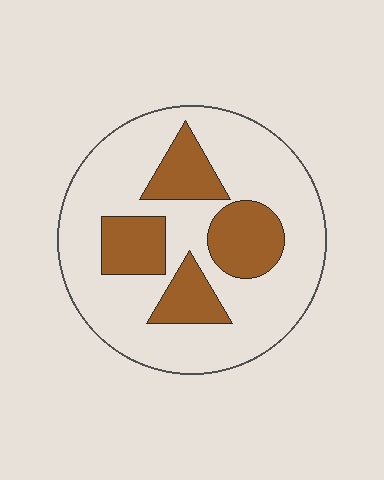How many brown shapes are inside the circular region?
4.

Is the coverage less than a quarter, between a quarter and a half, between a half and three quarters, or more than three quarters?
Between a quarter and a half.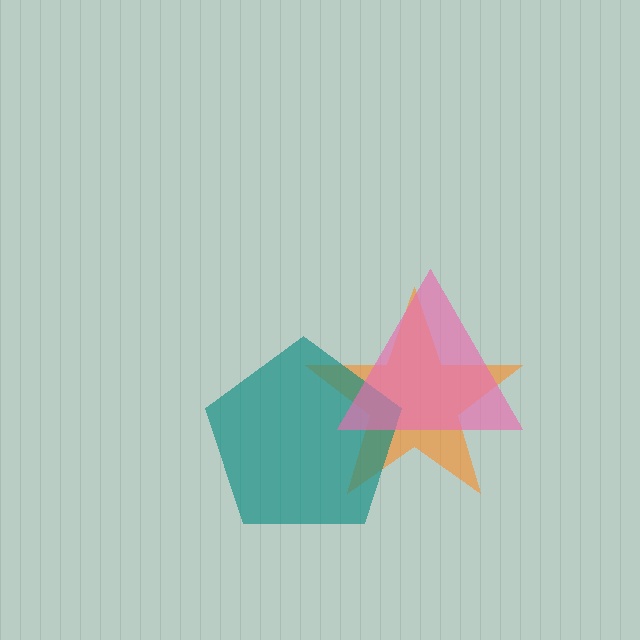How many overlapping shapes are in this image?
There are 3 overlapping shapes in the image.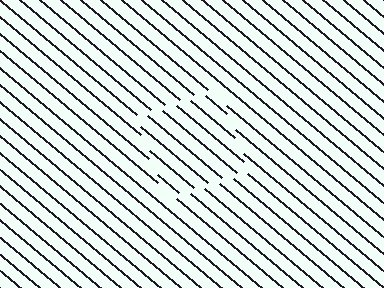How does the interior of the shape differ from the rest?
The interior of the shape contains the same grating, shifted by half a period — the contour is defined by the phase discontinuity where line-ends from the inner and outer gratings abut.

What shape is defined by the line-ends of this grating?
An illusory square. The interior of the shape contains the same grating, shifted by half a period — the contour is defined by the phase discontinuity where line-ends from the inner and outer gratings abut.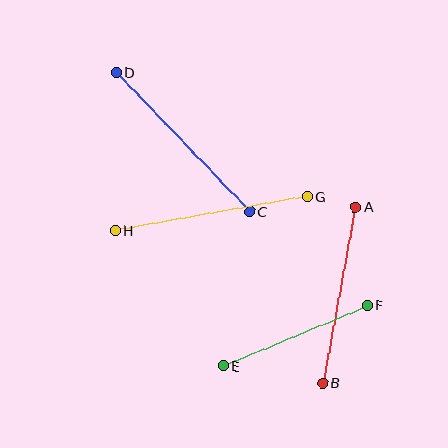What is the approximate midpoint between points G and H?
The midpoint is at approximately (211, 213) pixels.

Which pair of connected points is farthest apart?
Points G and H are farthest apart.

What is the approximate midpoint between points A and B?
The midpoint is at approximately (339, 295) pixels.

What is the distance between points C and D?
The distance is approximately 192 pixels.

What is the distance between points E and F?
The distance is approximately 157 pixels.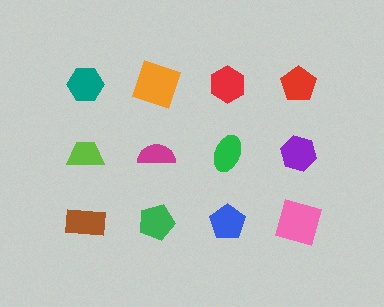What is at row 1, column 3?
A red hexagon.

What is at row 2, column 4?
A purple hexagon.